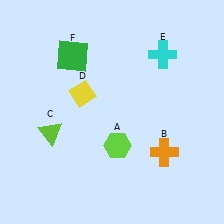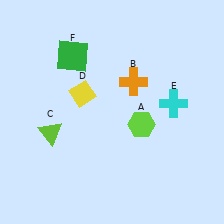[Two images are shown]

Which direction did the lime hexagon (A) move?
The lime hexagon (A) moved right.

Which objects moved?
The objects that moved are: the lime hexagon (A), the orange cross (B), the cyan cross (E).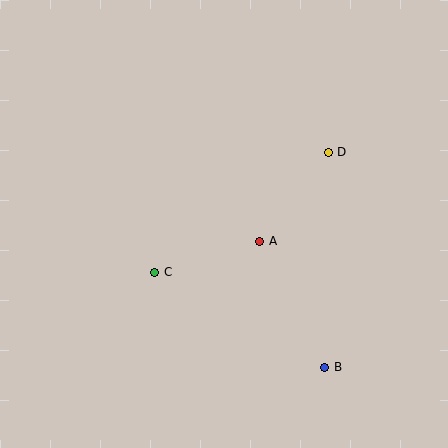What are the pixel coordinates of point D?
Point D is at (328, 152).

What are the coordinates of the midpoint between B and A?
The midpoint between B and A is at (292, 304).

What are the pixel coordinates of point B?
Point B is at (325, 367).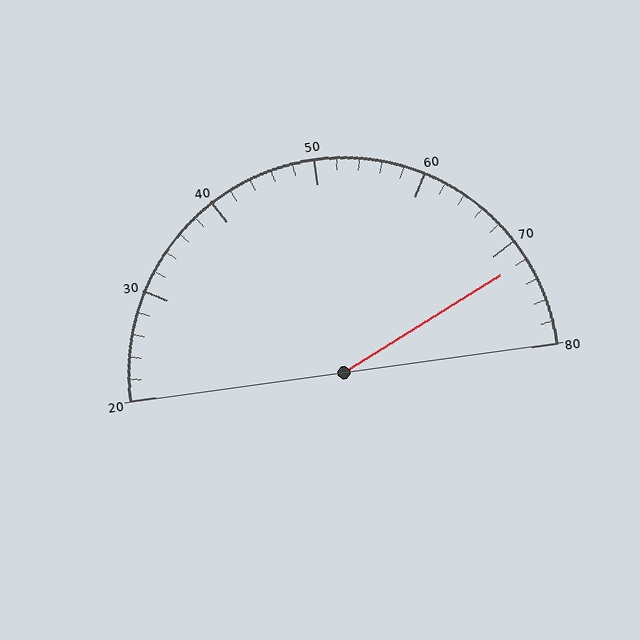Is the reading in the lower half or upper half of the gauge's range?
The reading is in the upper half of the range (20 to 80).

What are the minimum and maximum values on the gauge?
The gauge ranges from 20 to 80.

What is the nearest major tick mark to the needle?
The nearest major tick mark is 70.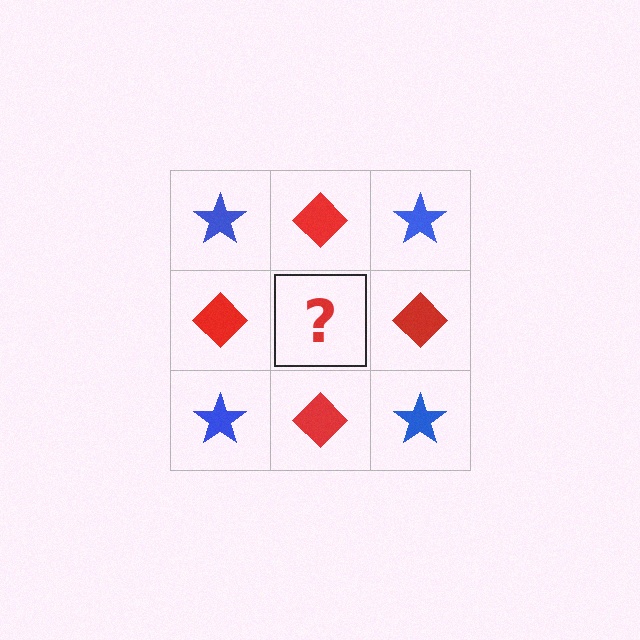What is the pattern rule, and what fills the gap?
The rule is that it alternates blue star and red diamond in a checkerboard pattern. The gap should be filled with a blue star.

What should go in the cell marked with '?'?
The missing cell should contain a blue star.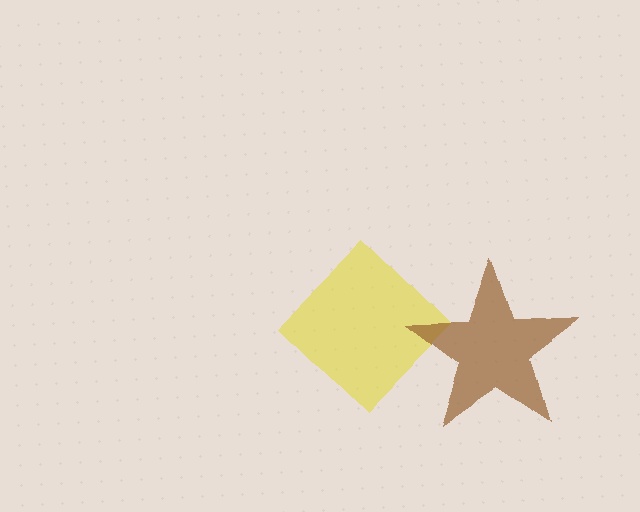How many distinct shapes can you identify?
There are 2 distinct shapes: a yellow diamond, a brown star.